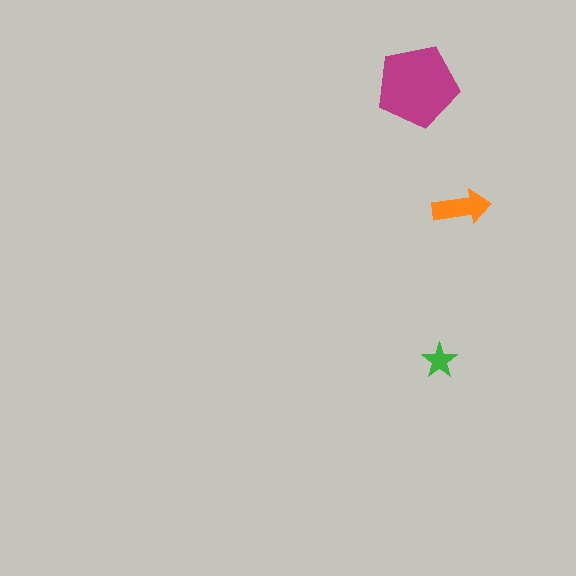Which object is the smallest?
The green star.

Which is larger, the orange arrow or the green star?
The orange arrow.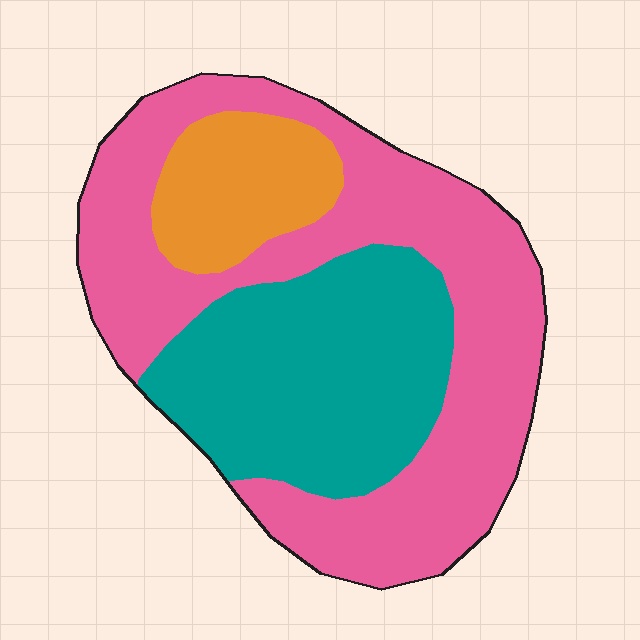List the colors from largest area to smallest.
From largest to smallest: pink, teal, orange.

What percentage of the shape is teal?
Teal covers 33% of the shape.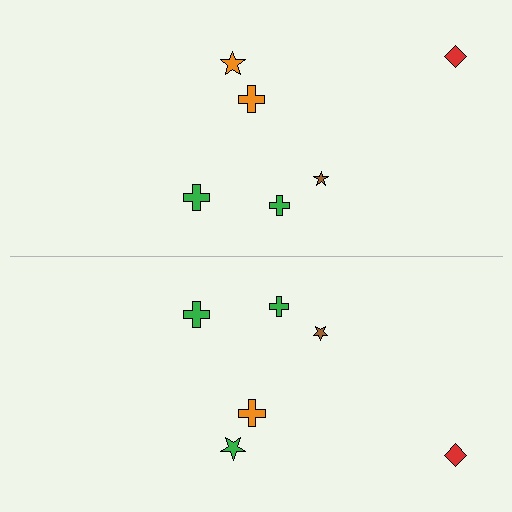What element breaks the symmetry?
The green star on the bottom side breaks the symmetry — its mirror counterpart is orange.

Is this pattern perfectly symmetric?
No, the pattern is not perfectly symmetric. The green star on the bottom side breaks the symmetry — its mirror counterpart is orange.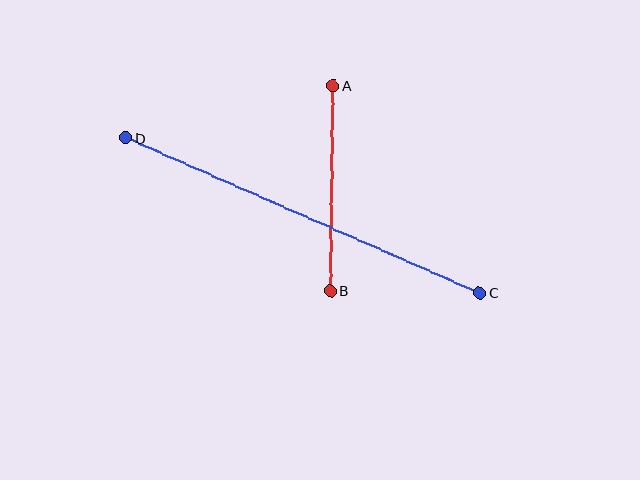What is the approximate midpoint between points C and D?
The midpoint is at approximately (303, 215) pixels.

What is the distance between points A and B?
The distance is approximately 205 pixels.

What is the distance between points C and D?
The distance is approximately 387 pixels.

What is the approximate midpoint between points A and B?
The midpoint is at approximately (332, 188) pixels.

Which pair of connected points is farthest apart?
Points C and D are farthest apart.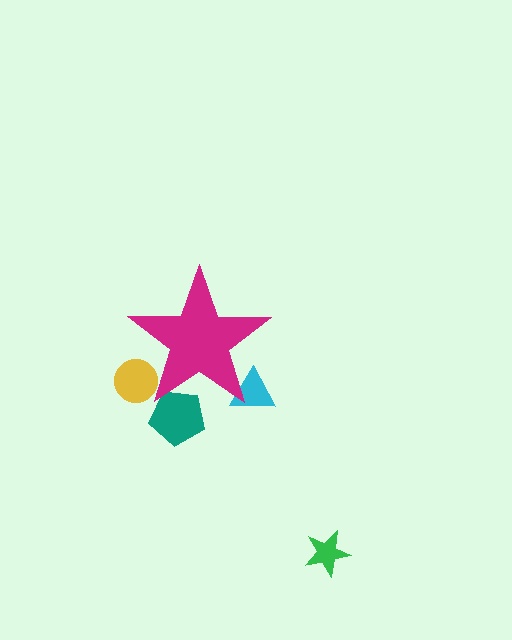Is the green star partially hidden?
No, the green star is fully visible.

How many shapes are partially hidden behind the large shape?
3 shapes are partially hidden.